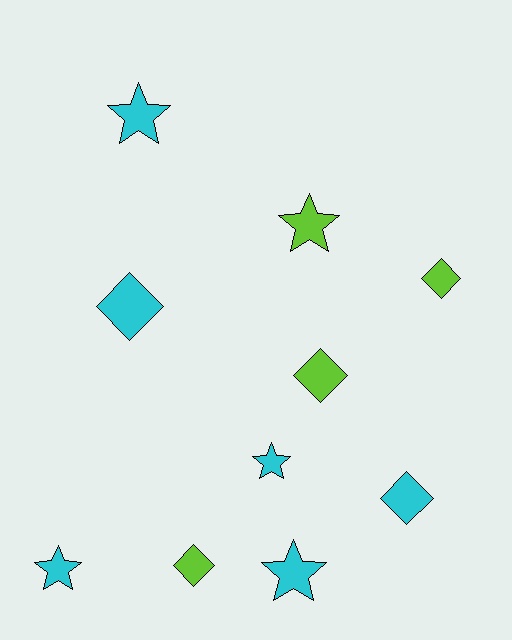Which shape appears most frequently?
Diamond, with 5 objects.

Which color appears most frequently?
Cyan, with 6 objects.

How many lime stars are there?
There is 1 lime star.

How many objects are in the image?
There are 10 objects.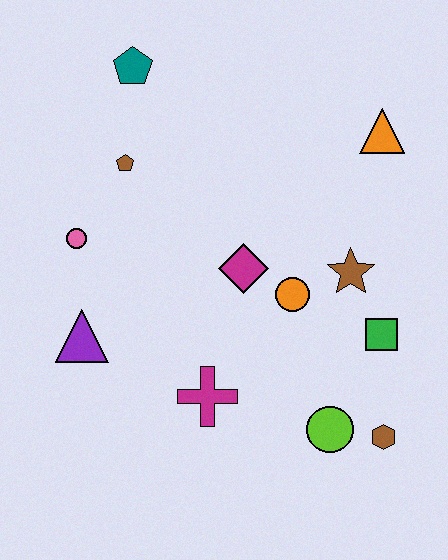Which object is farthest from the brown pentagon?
The brown hexagon is farthest from the brown pentagon.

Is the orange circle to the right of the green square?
No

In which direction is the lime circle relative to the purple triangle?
The lime circle is to the right of the purple triangle.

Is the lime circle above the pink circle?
No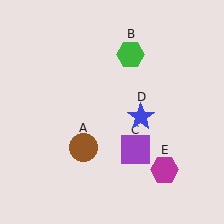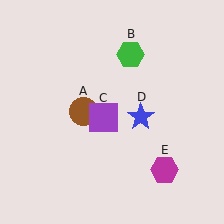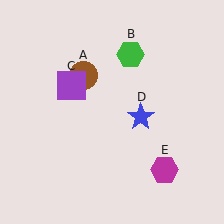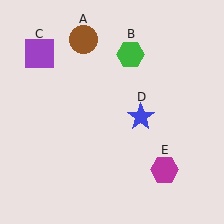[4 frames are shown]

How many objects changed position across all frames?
2 objects changed position: brown circle (object A), purple square (object C).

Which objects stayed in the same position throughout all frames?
Green hexagon (object B) and blue star (object D) and magenta hexagon (object E) remained stationary.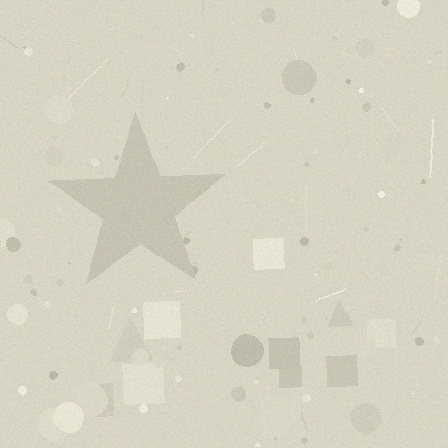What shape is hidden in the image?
A star is hidden in the image.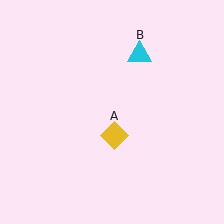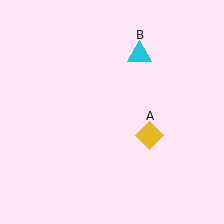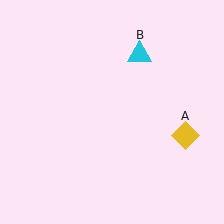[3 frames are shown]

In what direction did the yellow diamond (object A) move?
The yellow diamond (object A) moved right.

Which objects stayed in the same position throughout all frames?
Cyan triangle (object B) remained stationary.